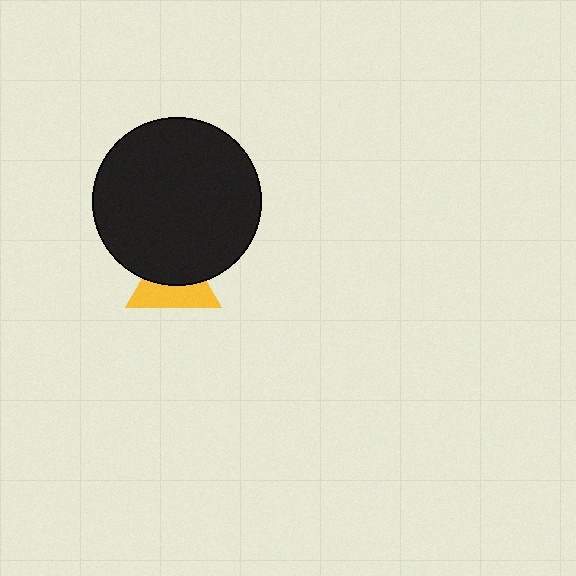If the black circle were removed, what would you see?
You would see the complete yellow triangle.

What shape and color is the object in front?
The object in front is a black circle.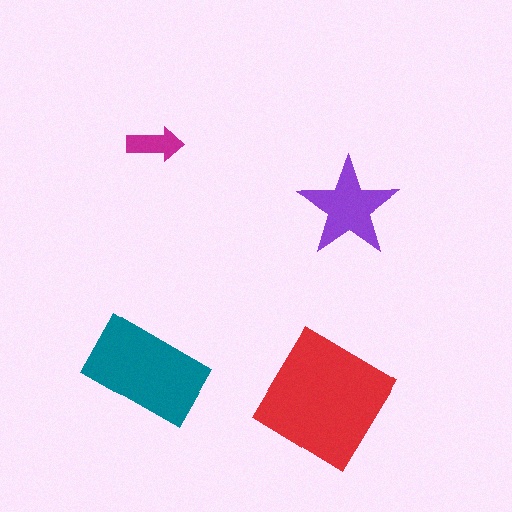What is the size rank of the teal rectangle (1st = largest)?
2nd.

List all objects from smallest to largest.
The magenta arrow, the purple star, the teal rectangle, the red diamond.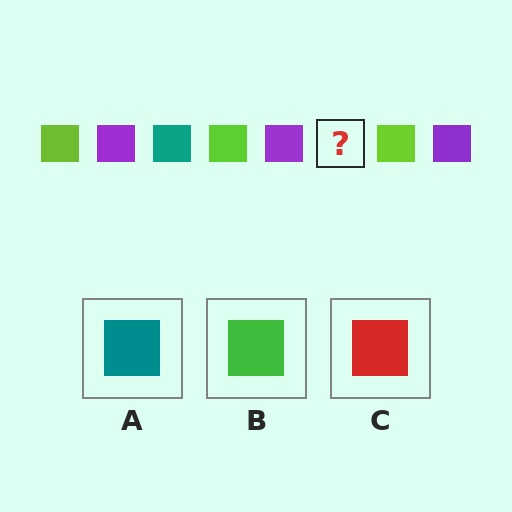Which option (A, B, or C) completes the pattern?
A.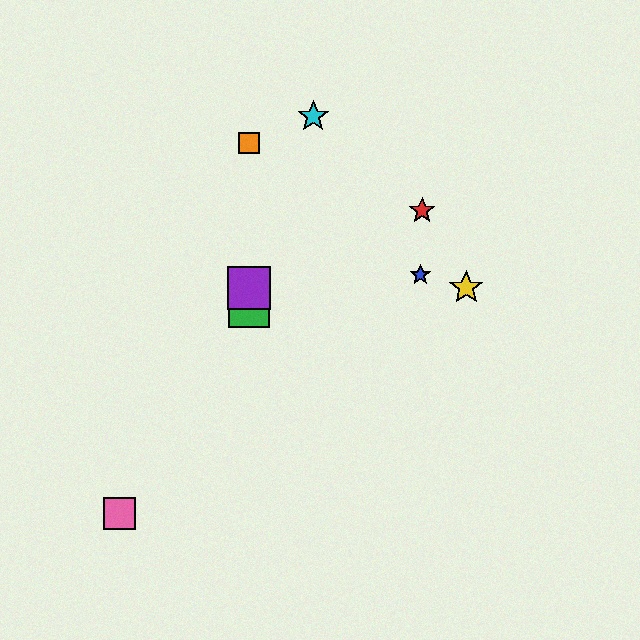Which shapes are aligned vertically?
The green square, the purple square, the orange square are aligned vertically.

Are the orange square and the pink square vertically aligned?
No, the orange square is at x≈249 and the pink square is at x≈119.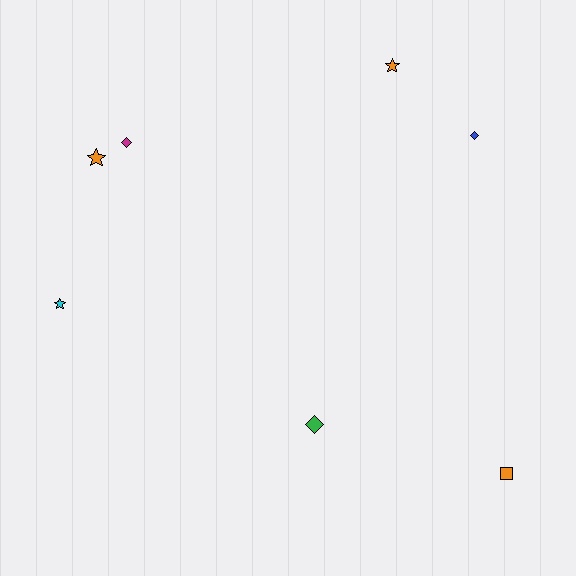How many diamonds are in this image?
There are 3 diamonds.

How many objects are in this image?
There are 7 objects.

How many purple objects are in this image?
There are no purple objects.